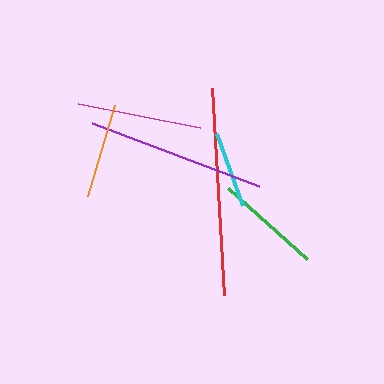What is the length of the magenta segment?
The magenta segment is approximately 124 pixels long.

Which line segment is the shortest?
The cyan line is the shortest at approximately 77 pixels.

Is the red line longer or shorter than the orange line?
The red line is longer than the orange line.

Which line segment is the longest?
The red line is the longest at approximately 207 pixels.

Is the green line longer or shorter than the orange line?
The green line is longer than the orange line.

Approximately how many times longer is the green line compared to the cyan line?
The green line is approximately 1.4 times the length of the cyan line.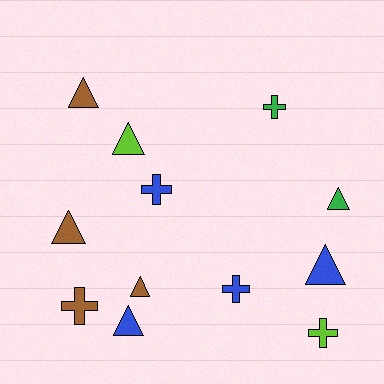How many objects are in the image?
There are 12 objects.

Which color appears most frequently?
Brown, with 4 objects.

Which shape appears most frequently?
Triangle, with 7 objects.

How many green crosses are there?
There is 1 green cross.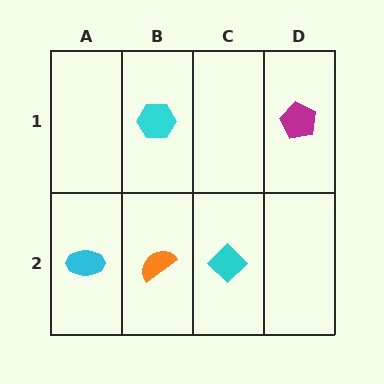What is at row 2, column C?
A cyan diamond.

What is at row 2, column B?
An orange semicircle.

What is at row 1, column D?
A magenta pentagon.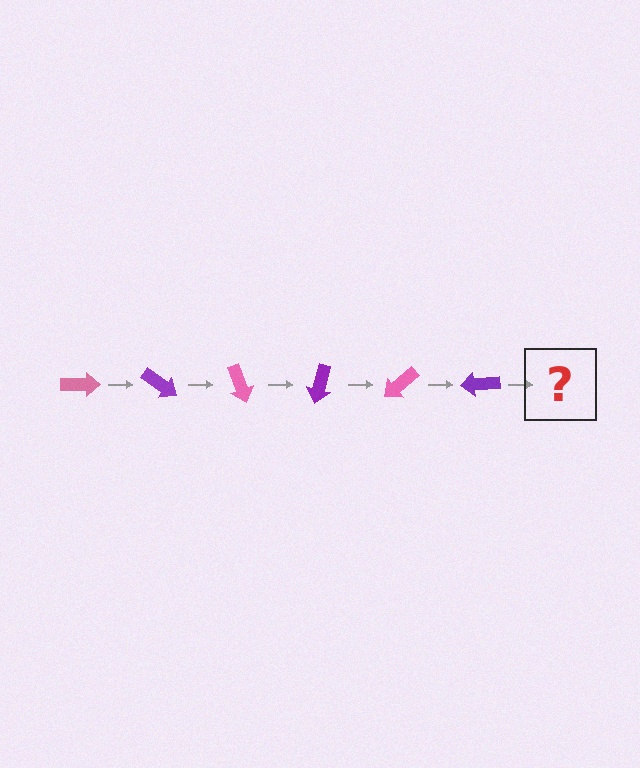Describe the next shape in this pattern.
It should be a pink arrow, rotated 210 degrees from the start.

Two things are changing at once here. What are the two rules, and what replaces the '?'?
The two rules are that it rotates 35 degrees each step and the color cycles through pink and purple. The '?' should be a pink arrow, rotated 210 degrees from the start.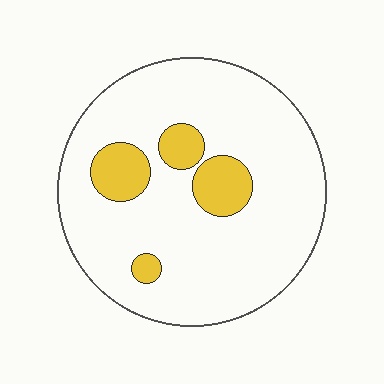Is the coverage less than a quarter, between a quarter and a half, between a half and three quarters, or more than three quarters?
Less than a quarter.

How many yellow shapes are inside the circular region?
4.